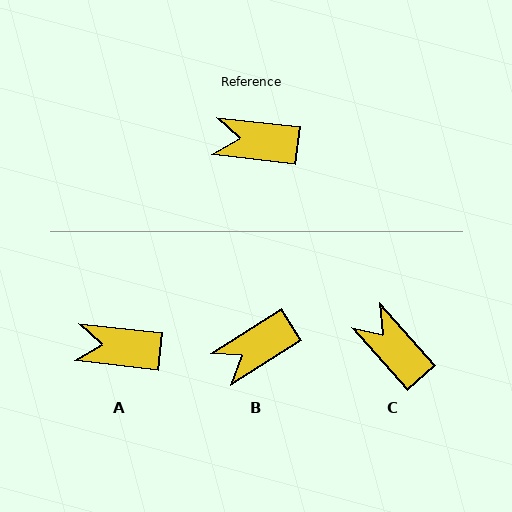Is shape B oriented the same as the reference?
No, it is off by about 39 degrees.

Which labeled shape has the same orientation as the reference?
A.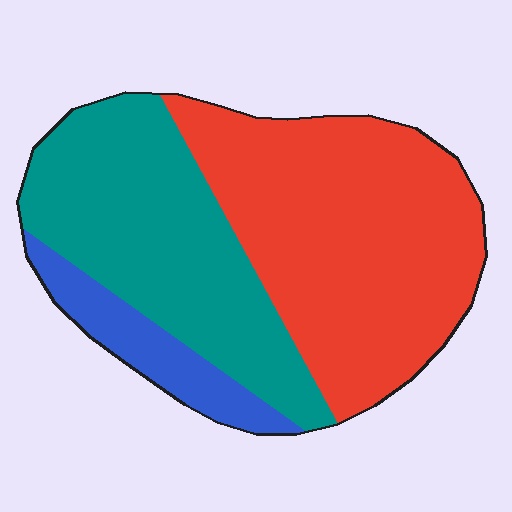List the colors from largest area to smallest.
From largest to smallest: red, teal, blue.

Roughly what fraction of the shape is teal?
Teal takes up between a third and a half of the shape.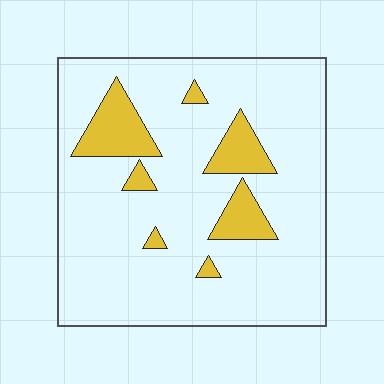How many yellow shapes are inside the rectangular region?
7.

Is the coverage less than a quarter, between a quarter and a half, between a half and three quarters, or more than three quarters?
Less than a quarter.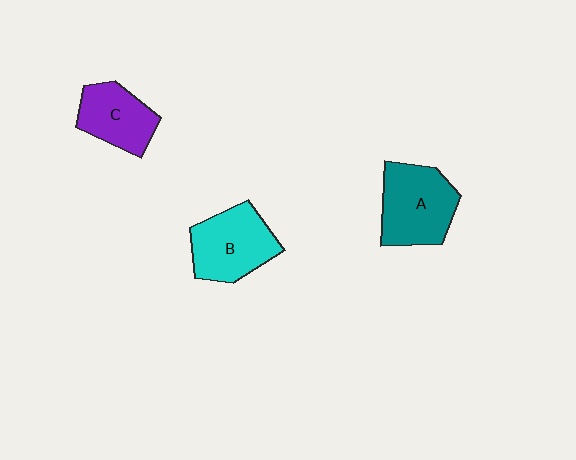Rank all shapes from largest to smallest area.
From largest to smallest: A (teal), B (cyan), C (purple).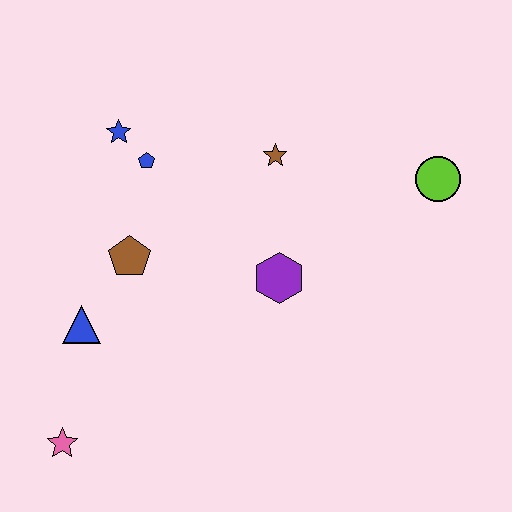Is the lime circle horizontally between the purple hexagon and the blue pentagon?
No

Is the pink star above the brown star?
No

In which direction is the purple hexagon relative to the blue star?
The purple hexagon is to the right of the blue star.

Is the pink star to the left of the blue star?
Yes